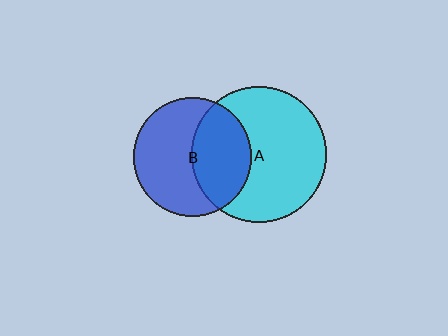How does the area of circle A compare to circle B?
Approximately 1.3 times.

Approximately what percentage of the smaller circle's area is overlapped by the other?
Approximately 40%.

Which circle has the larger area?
Circle A (cyan).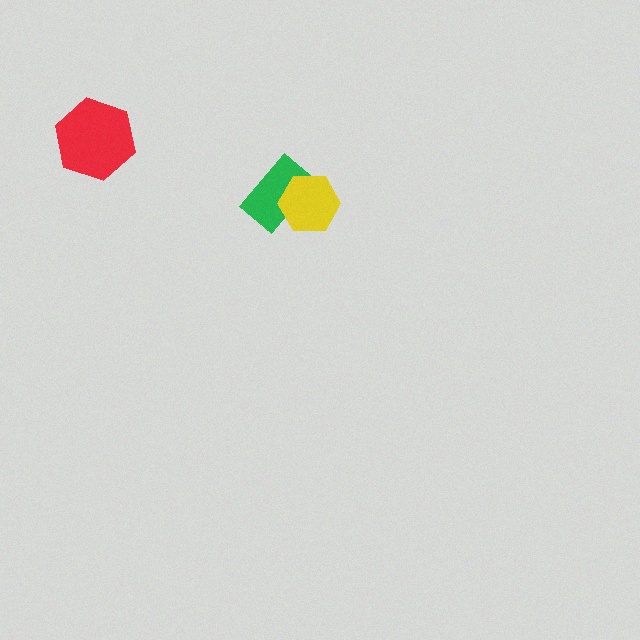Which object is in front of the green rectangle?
The yellow hexagon is in front of the green rectangle.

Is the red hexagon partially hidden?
No, no other shape covers it.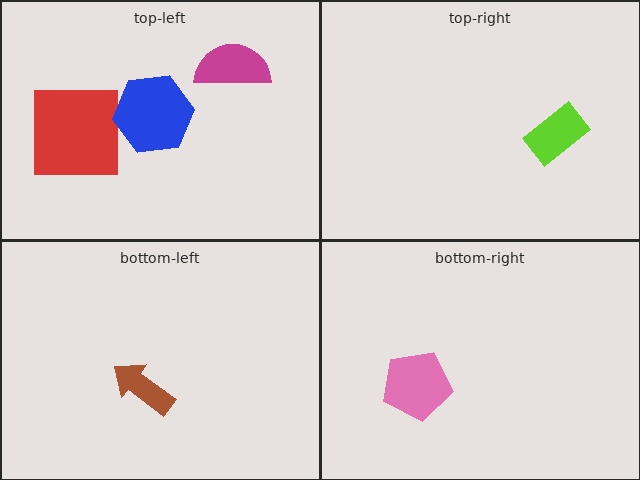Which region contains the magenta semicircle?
The top-left region.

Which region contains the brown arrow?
The bottom-left region.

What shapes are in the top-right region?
The lime rectangle.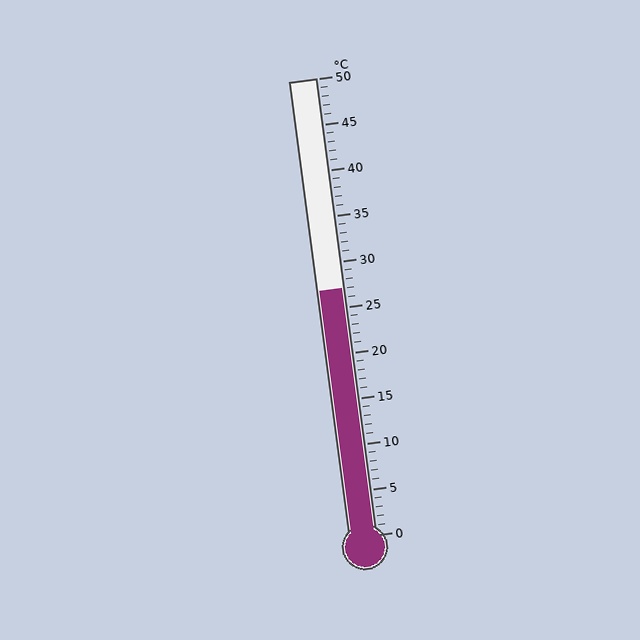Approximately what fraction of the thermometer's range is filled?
The thermometer is filled to approximately 55% of its range.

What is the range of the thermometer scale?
The thermometer scale ranges from 0°C to 50°C.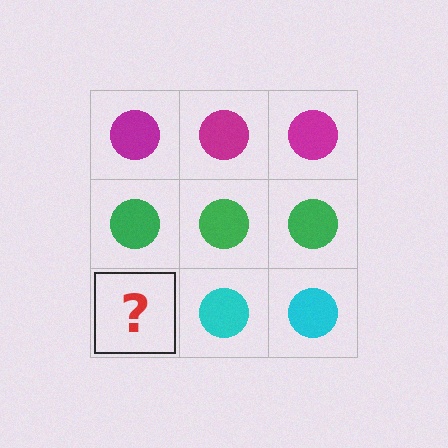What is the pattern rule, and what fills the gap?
The rule is that each row has a consistent color. The gap should be filled with a cyan circle.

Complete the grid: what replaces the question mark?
The question mark should be replaced with a cyan circle.